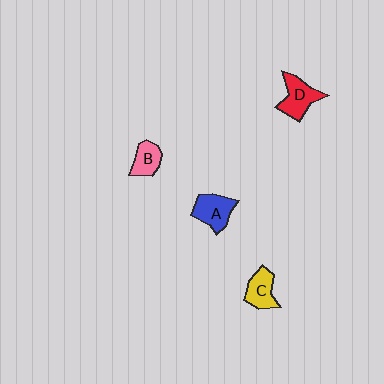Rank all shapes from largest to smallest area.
From largest to smallest: D (red), A (blue), C (yellow), B (pink).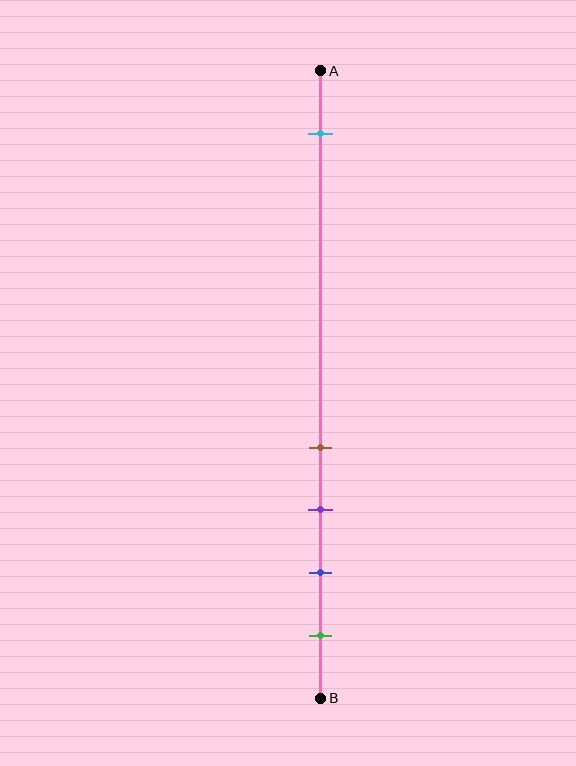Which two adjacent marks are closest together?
The brown and purple marks are the closest adjacent pair.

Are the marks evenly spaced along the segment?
No, the marks are not evenly spaced.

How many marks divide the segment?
There are 5 marks dividing the segment.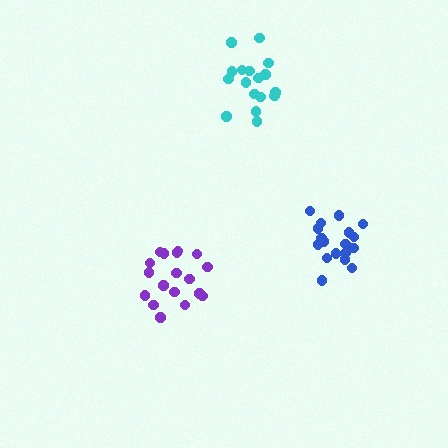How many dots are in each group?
Group 1: 18 dots, Group 2: 18 dots, Group 3: 18 dots (54 total).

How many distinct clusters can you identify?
There are 3 distinct clusters.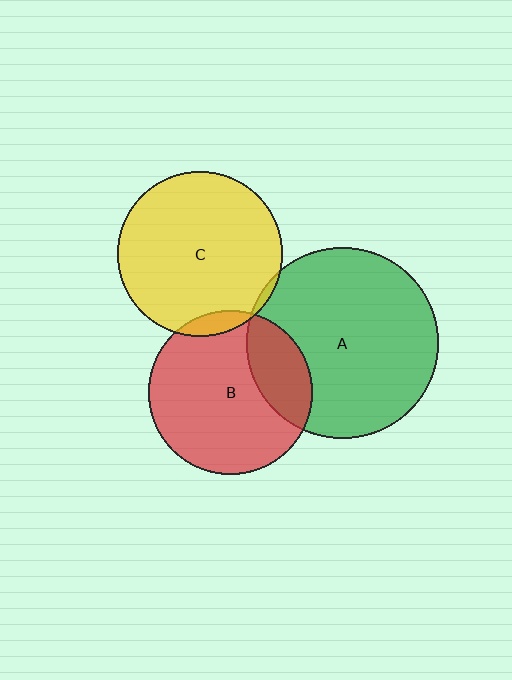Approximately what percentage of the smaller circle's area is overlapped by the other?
Approximately 5%.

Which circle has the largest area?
Circle A (green).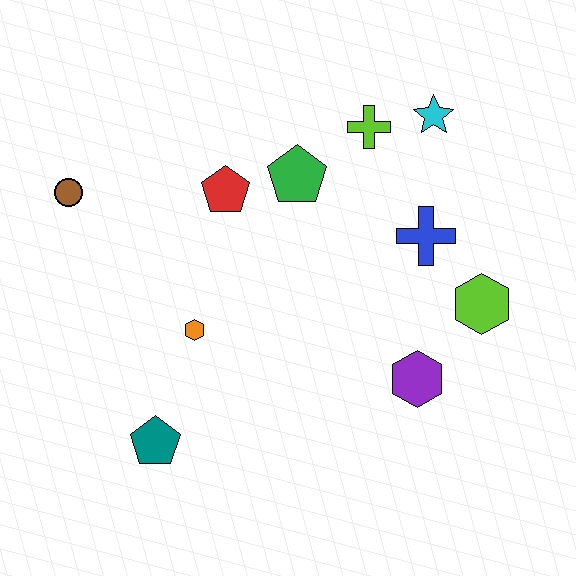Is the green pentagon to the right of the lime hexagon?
No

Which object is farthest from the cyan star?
The teal pentagon is farthest from the cyan star.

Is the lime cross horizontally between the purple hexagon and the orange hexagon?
Yes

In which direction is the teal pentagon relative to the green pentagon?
The teal pentagon is below the green pentagon.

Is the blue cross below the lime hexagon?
No